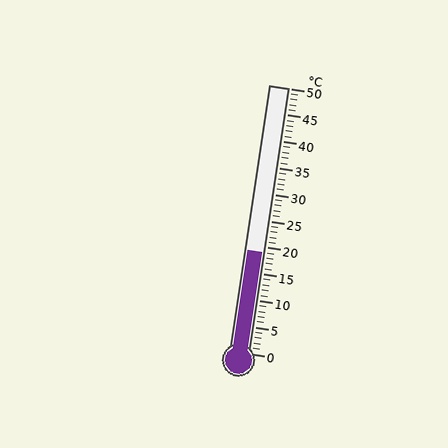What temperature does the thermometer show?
The thermometer shows approximately 19°C.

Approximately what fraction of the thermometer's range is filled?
The thermometer is filled to approximately 40% of its range.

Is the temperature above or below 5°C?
The temperature is above 5°C.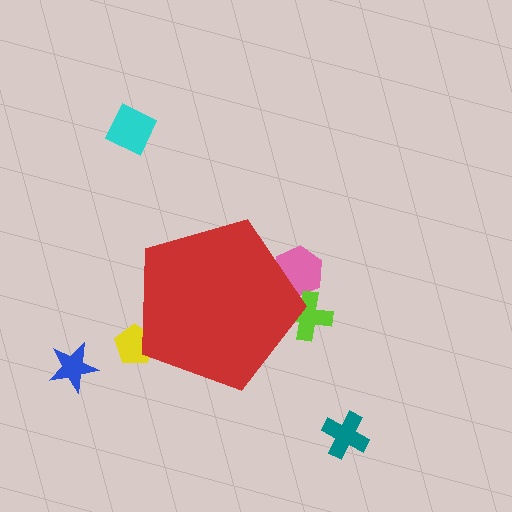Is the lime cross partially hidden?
Yes, the lime cross is partially hidden behind the red pentagon.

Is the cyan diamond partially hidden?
No, the cyan diamond is fully visible.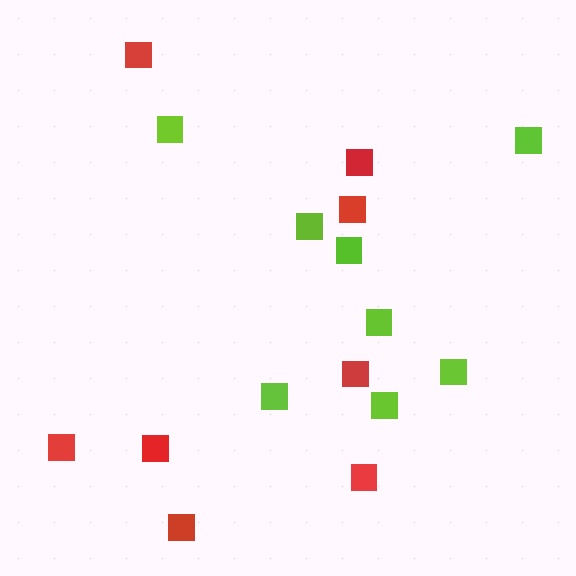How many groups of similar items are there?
There are 2 groups: one group of red squares (8) and one group of lime squares (8).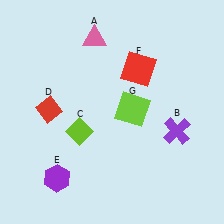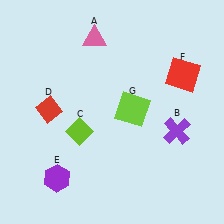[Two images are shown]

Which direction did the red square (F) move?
The red square (F) moved right.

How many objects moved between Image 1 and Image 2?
1 object moved between the two images.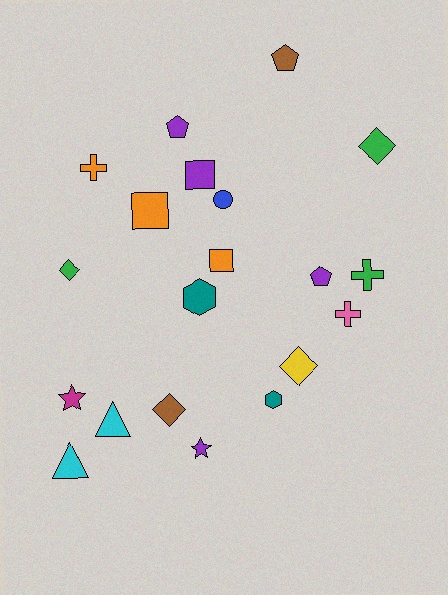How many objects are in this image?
There are 20 objects.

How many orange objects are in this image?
There are 3 orange objects.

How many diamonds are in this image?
There are 4 diamonds.